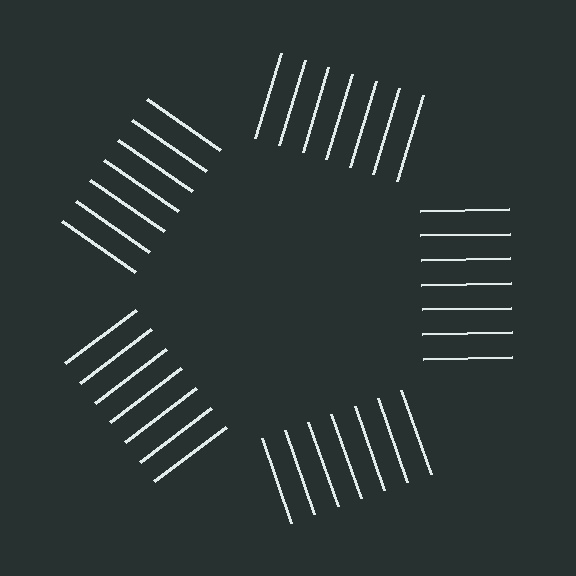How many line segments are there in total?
35 — 7 along each of the 5 edges.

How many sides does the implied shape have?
5 sides — the line-ends trace a pentagon.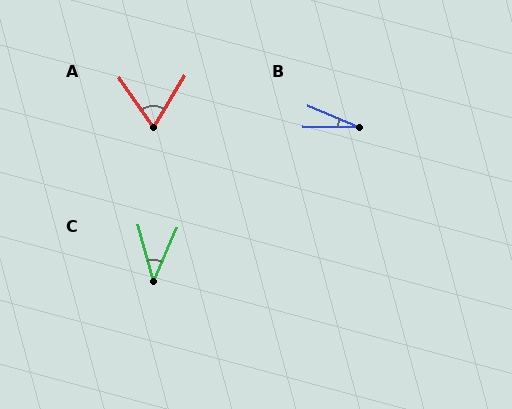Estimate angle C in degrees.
Approximately 38 degrees.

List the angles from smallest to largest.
B (21°), C (38°), A (66°).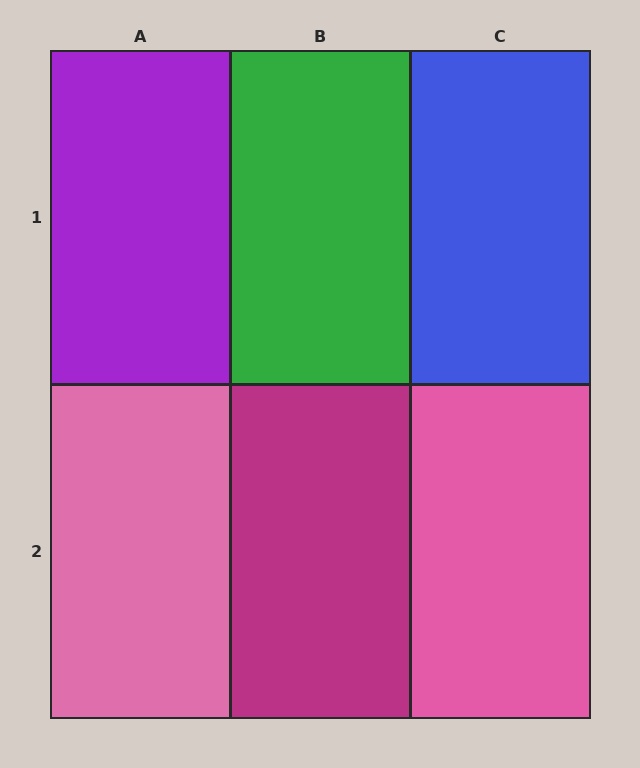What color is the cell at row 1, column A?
Purple.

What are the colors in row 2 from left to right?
Pink, magenta, pink.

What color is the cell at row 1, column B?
Green.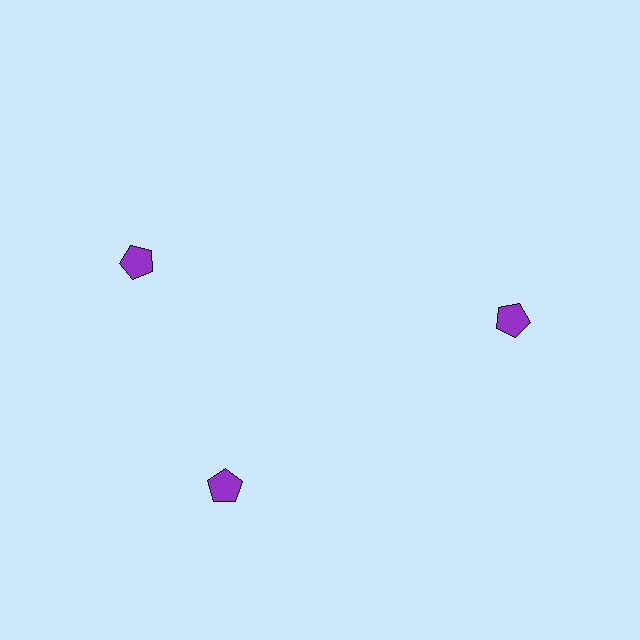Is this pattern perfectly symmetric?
No. The 3 purple pentagons are arranged in a ring, but one element near the 11 o'clock position is rotated out of alignment along the ring, breaking the 3-fold rotational symmetry.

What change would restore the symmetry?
The symmetry would be restored by rotating it back into even spacing with its neighbors so that all 3 pentagons sit at equal angles and equal distance from the center.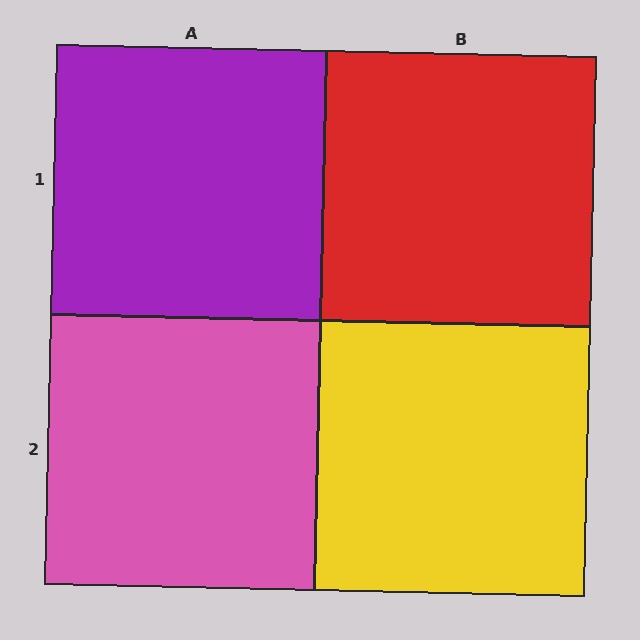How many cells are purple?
1 cell is purple.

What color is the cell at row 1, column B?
Red.